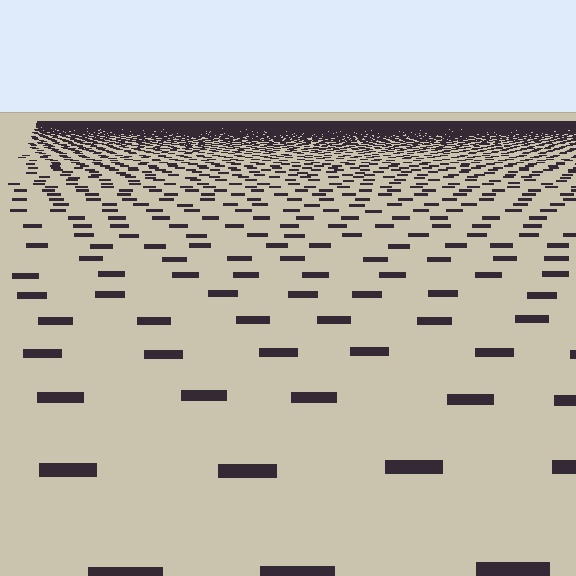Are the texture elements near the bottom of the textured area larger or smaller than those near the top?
Larger. Near the bottom, elements are closer to the viewer and appear at a bigger on-screen size.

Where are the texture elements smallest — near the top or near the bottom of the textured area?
Near the top.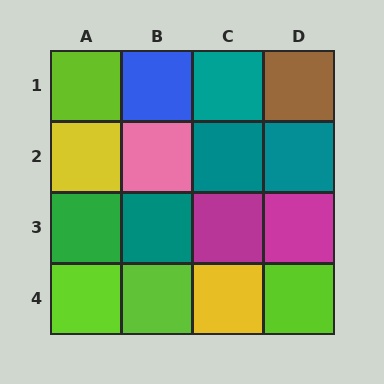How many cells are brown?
1 cell is brown.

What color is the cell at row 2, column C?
Teal.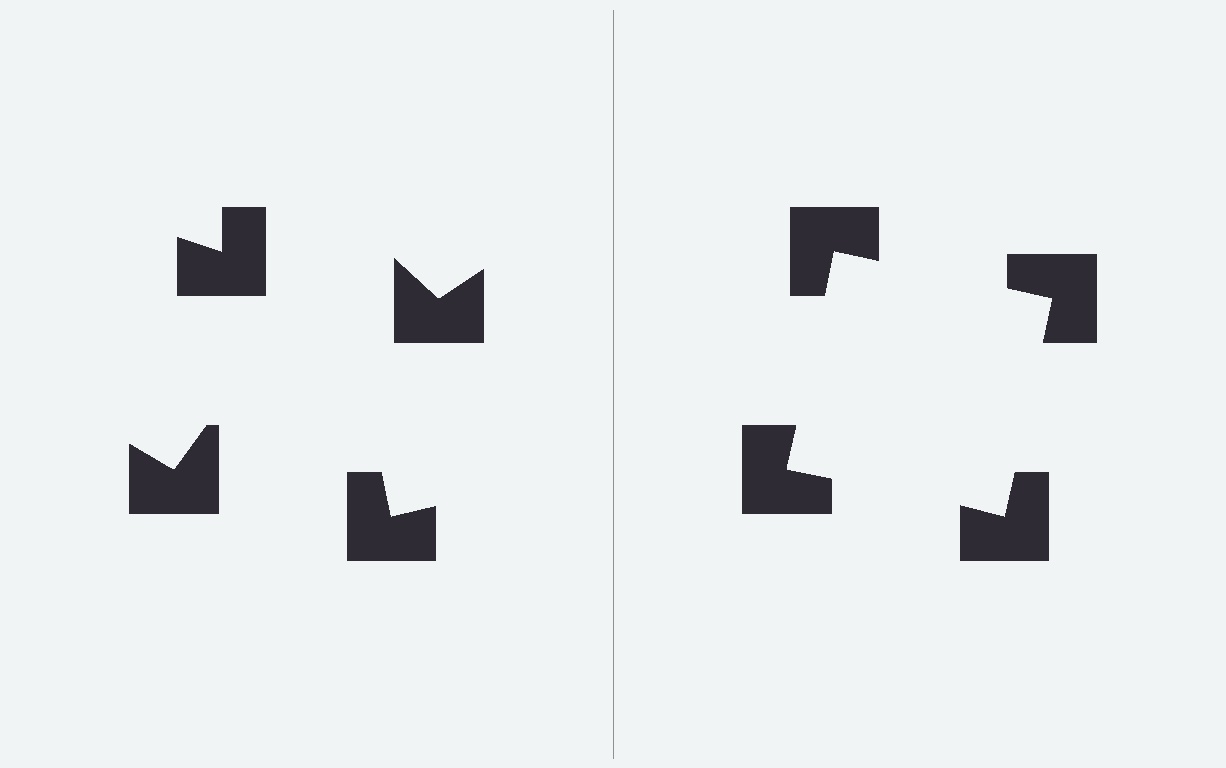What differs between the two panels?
The notched squares are positioned identically on both sides; only the wedge orientations differ. On the right they align to a square; on the left they are misaligned.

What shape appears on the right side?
An illusory square.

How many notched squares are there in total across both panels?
8 — 4 on each side.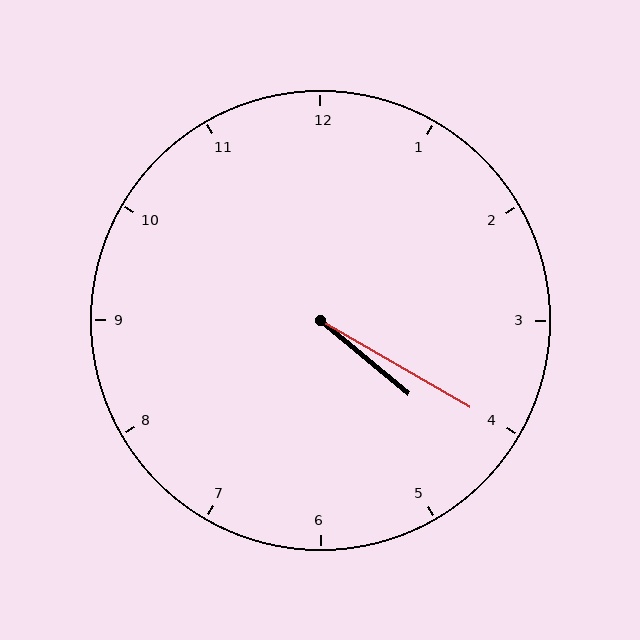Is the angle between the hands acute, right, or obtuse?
It is acute.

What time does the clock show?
4:20.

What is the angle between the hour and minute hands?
Approximately 10 degrees.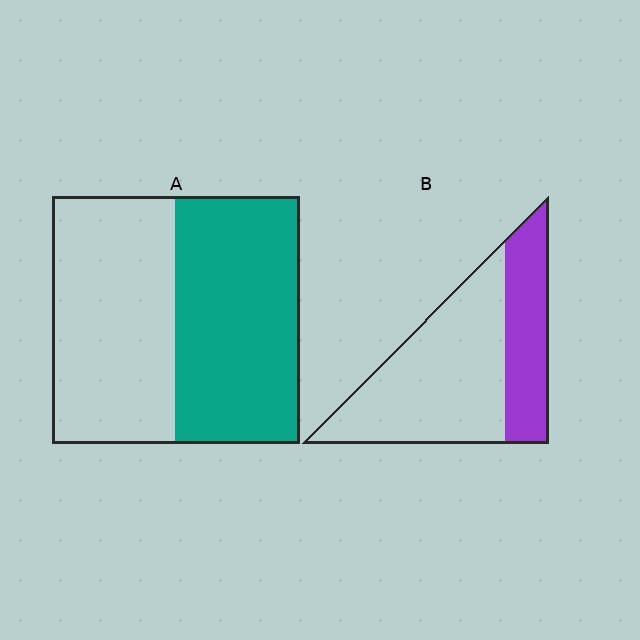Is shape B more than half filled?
No.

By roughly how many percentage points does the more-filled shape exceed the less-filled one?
By roughly 20 percentage points (A over B).